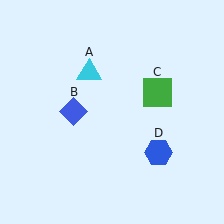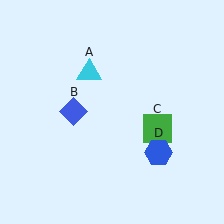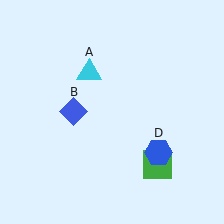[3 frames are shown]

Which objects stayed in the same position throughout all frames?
Cyan triangle (object A) and blue diamond (object B) and blue hexagon (object D) remained stationary.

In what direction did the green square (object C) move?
The green square (object C) moved down.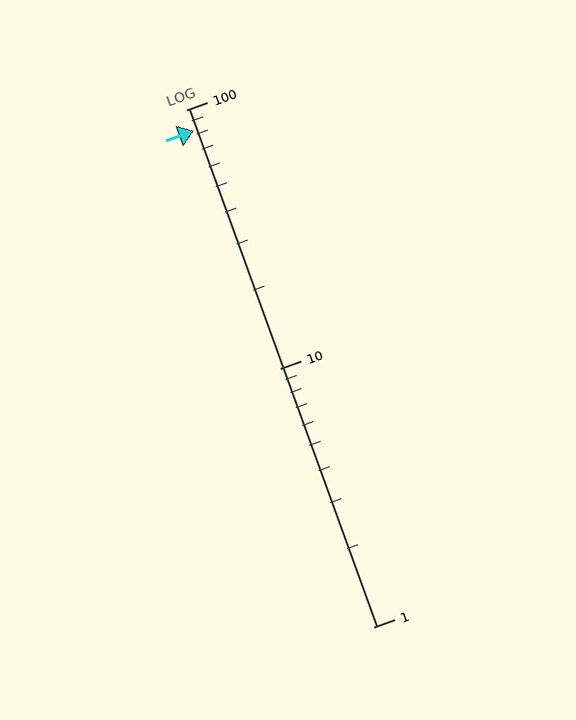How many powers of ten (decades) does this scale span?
The scale spans 2 decades, from 1 to 100.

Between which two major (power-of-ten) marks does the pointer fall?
The pointer is between 10 and 100.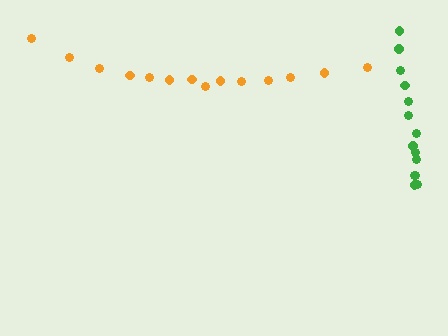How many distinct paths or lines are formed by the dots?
There are 2 distinct paths.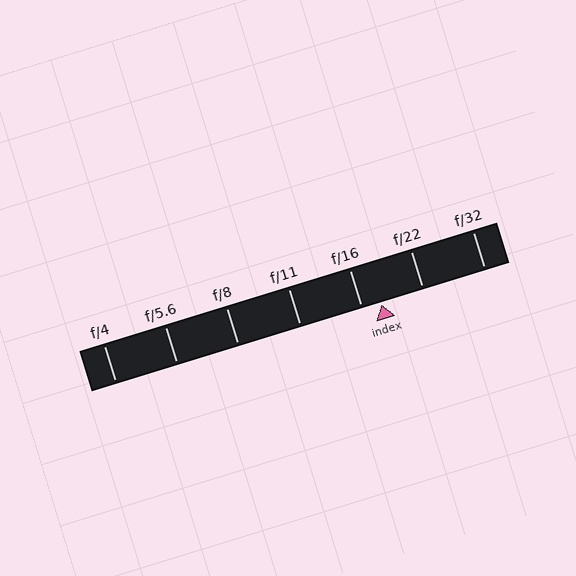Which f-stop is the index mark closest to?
The index mark is closest to f/16.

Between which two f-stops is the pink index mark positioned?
The index mark is between f/16 and f/22.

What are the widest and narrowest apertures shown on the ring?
The widest aperture shown is f/4 and the narrowest is f/32.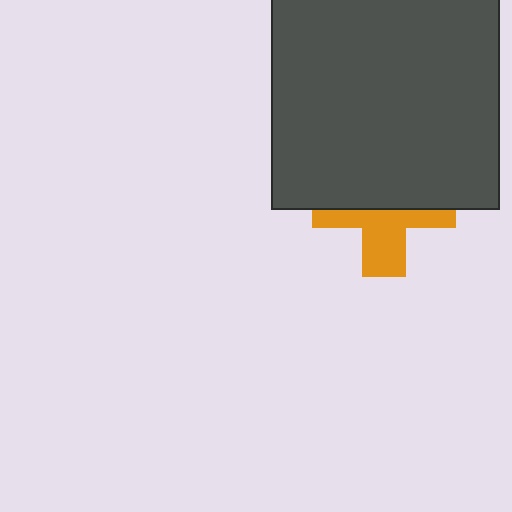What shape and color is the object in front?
The object in front is a dark gray square.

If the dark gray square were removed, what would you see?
You would see the complete orange cross.